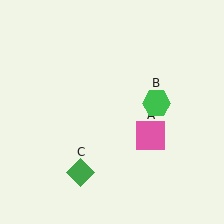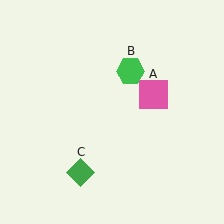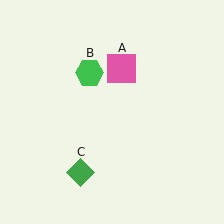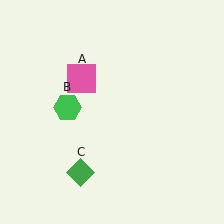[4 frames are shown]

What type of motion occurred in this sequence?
The pink square (object A), green hexagon (object B) rotated counterclockwise around the center of the scene.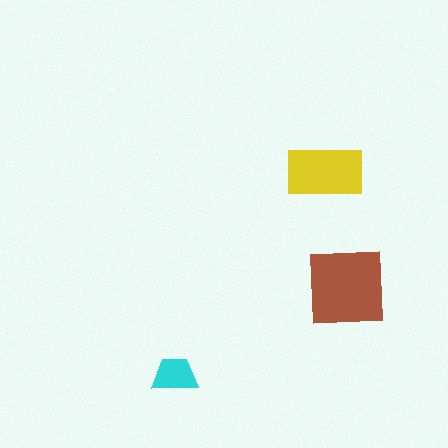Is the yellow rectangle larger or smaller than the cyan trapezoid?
Larger.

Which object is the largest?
The brown square.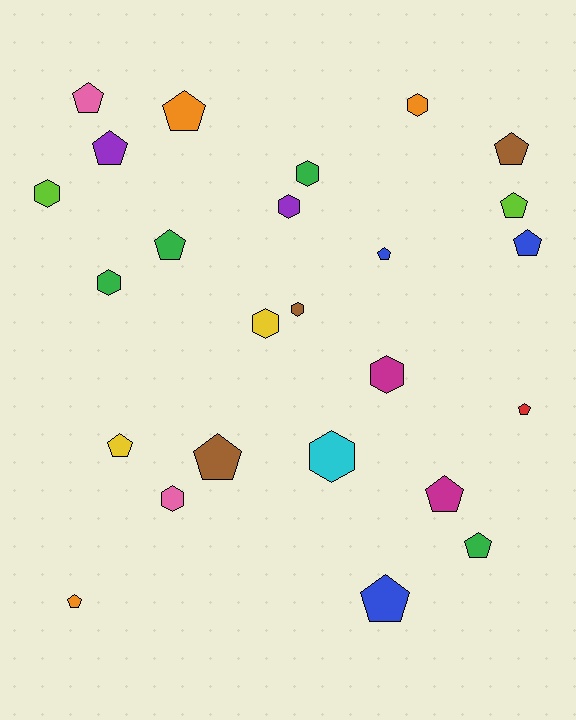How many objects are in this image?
There are 25 objects.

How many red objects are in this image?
There is 1 red object.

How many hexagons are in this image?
There are 10 hexagons.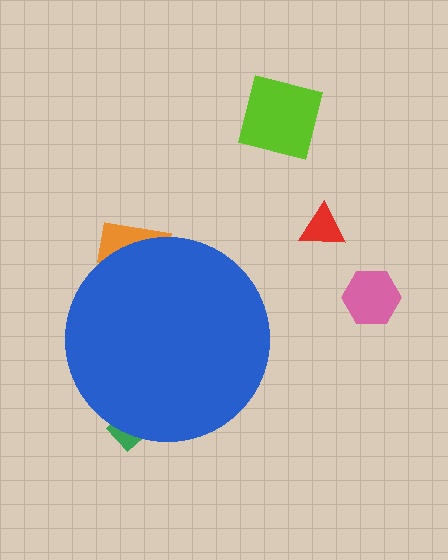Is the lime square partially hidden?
No, the lime square is fully visible.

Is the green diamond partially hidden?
Yes, the green diamond is partially hidden behind the blue circle.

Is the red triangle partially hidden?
No, the red triangle is fully visible.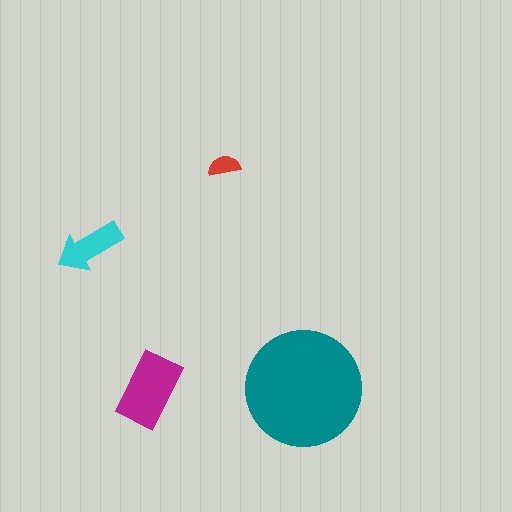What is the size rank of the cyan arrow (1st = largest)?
3rd.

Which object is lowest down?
The magenta rectangle is bottommost.